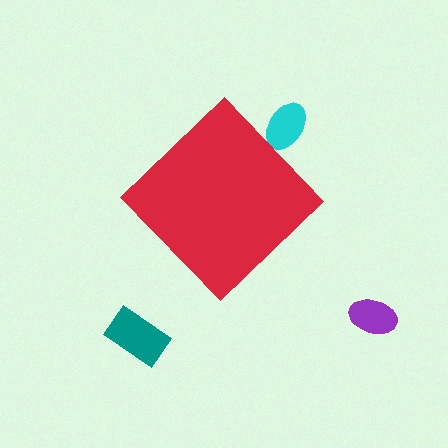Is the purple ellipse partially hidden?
No, the purple ellipse is fully visible.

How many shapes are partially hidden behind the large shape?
1 shape is partially hidden.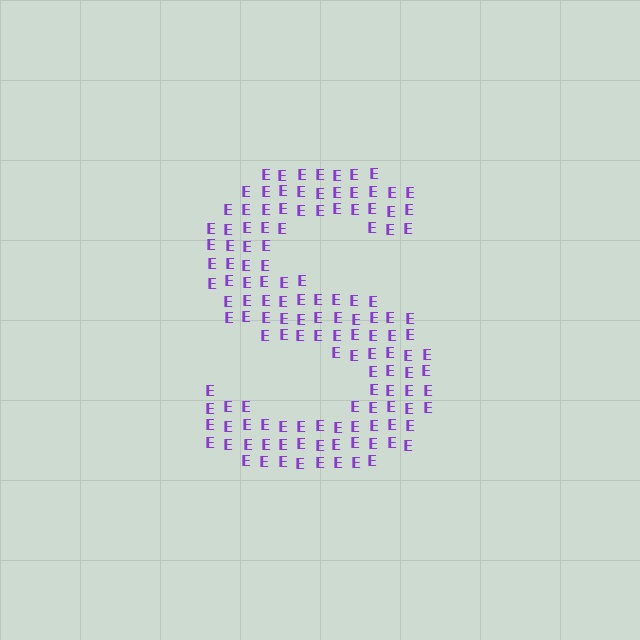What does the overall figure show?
The overall figure shows the letter S.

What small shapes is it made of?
It is made of small letter E's.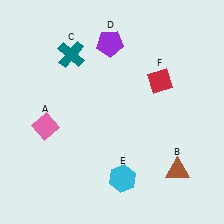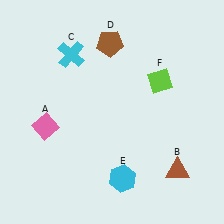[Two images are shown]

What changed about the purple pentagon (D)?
In Image 1, D is purple. In Image 2, it changed to brown.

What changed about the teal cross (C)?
In Image 1, C is teal. In Image 2, it changed to cyan.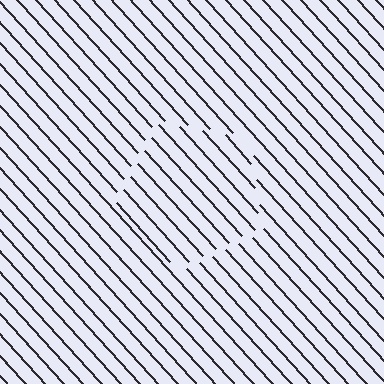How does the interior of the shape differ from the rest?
The interior of the shape contains the same grating, shifted by half a period — the contour is defined by the phase discontinuity where line-ends from the inner and outer gratings abut.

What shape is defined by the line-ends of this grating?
An illusory pentagon. The interior of the shape contains the same grating, shifted by half a period — the contour is defined by the phase discontinuity where line-ends from the inner and outer gratings abut.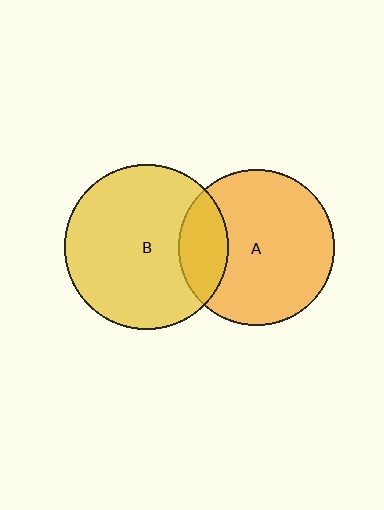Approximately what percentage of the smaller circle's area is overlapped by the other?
Approximately 20%.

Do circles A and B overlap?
Yes.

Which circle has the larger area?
Circle B (yellow).